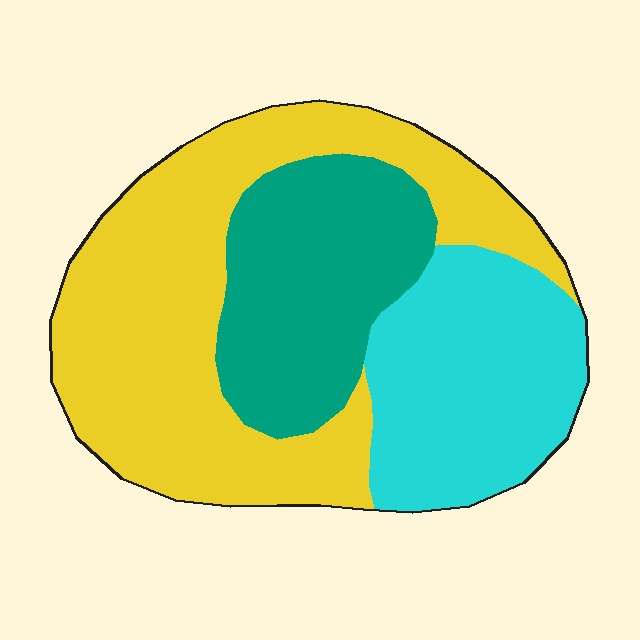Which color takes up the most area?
Yellow, at roughly 50%.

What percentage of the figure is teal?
Teal covers roughly 25% of the figure.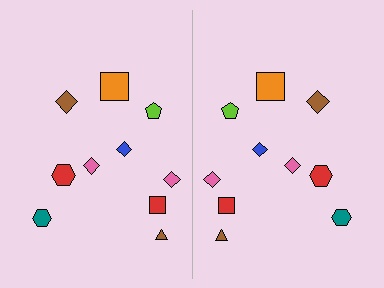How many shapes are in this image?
There are 20 shapes in this image.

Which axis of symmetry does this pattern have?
The pattern has a vertical axis of symmetry running through the center of the image.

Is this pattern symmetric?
Yes, this pattern has bilateral (reflection) symmetry.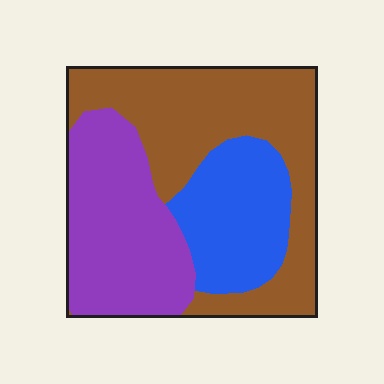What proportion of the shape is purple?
Purple takes up between a sixth and a third of the shape.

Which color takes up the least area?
Blue, at roughly 25%.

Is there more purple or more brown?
Brown.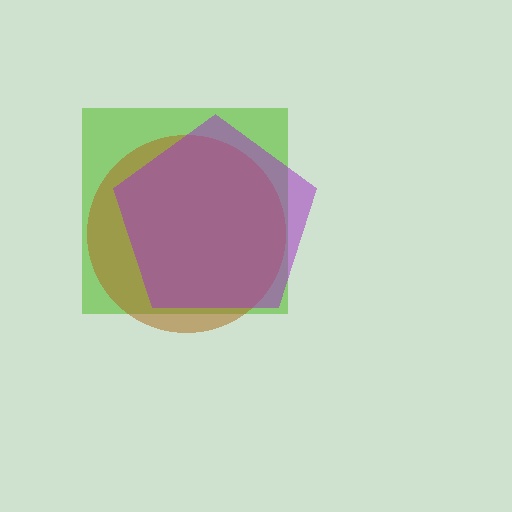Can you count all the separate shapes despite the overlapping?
Yes, there are 3 separate shapes.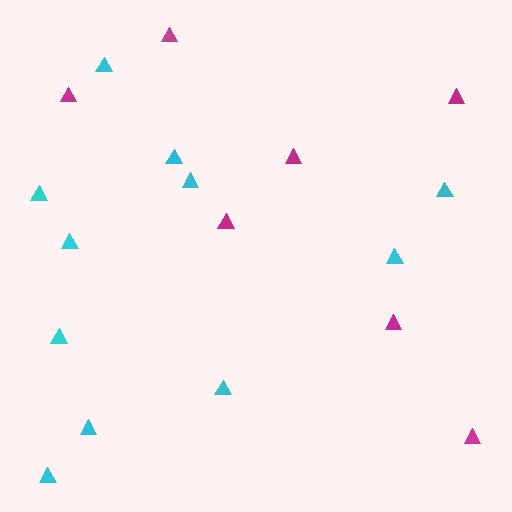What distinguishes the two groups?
There are 2 groups: one group of cyan triangles (11) and one group of magenta triangles (7).